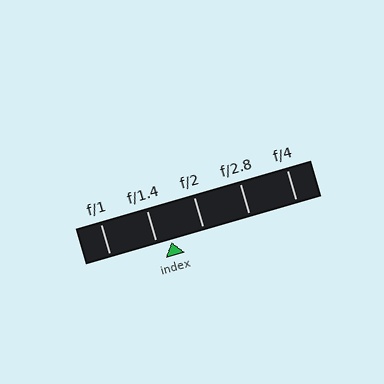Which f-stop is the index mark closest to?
The index mark is closest to f/1.4.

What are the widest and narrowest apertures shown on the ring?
The widest aperture shown is f/1 and the narrowest is f/4.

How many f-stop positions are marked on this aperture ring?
There are 5 f-stop positions marked.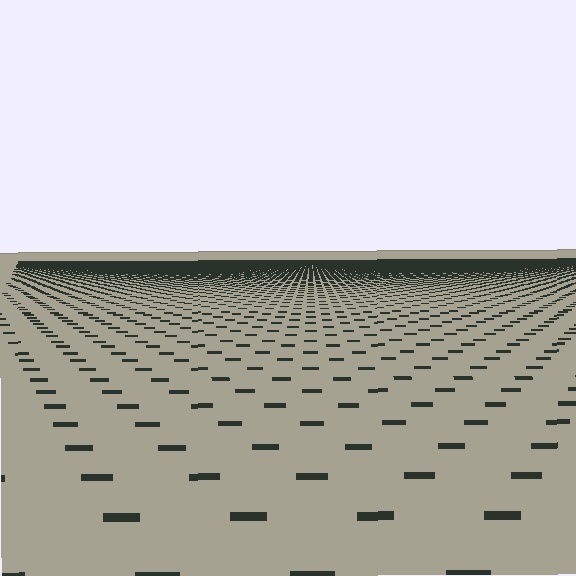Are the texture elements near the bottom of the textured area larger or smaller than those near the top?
Larger. Near the bottom, elements are closer to the viewer and appear at a bigger on-screen size.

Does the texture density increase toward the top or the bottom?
Density increases toward the top.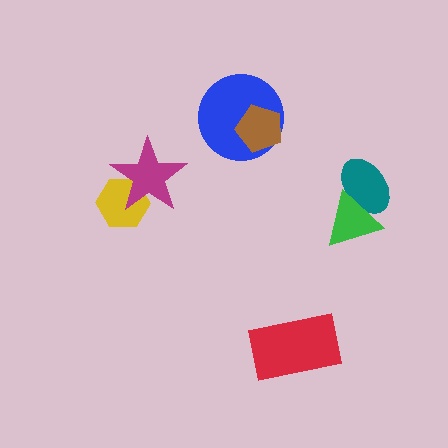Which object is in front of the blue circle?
The brown pentagon is in front of the blue circle.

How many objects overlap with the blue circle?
1 object overlaps with the blue circle.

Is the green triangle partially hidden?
No, no other shape covers it.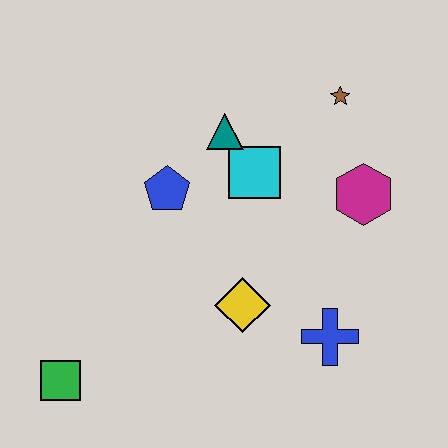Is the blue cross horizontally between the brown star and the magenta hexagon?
No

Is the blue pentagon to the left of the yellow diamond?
Yes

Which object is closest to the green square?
The yellow diamond is closest to the green square.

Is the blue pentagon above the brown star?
No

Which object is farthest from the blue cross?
The green square is farthest from the blue cross.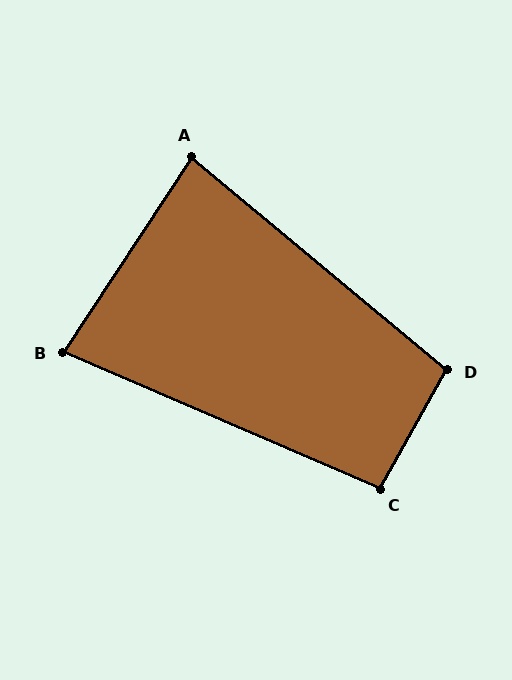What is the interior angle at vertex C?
Approximately 96 degrees (obtuse).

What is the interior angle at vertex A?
Approximately 84 degrees (acute).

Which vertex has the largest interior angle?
D, at approximately 100 degrees.